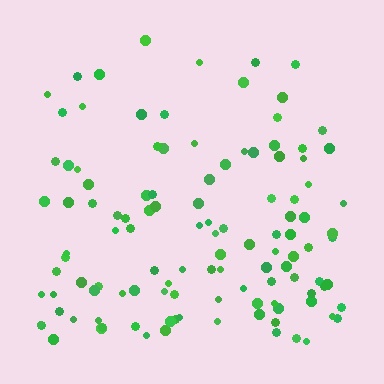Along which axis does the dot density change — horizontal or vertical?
Vertical.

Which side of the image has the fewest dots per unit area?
The top.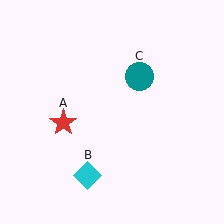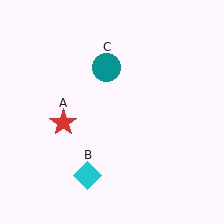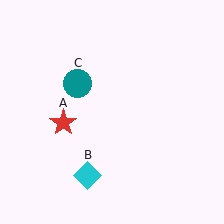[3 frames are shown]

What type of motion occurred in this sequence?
The teal circle (object C) rotated counterclockwise around the center of the scene.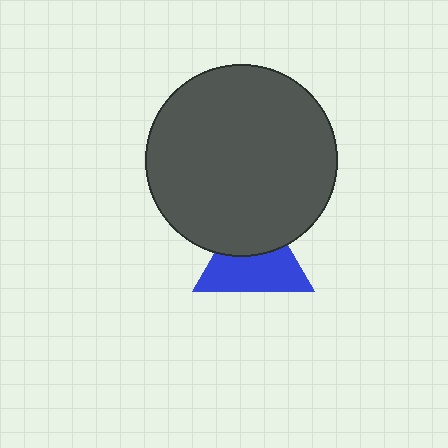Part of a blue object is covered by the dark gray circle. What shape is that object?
It is a triangle.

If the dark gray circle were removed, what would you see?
You would see the complete blue triangle.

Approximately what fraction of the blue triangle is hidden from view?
Roughly 42% of the blue triangle is hidden behind the dark gray circle.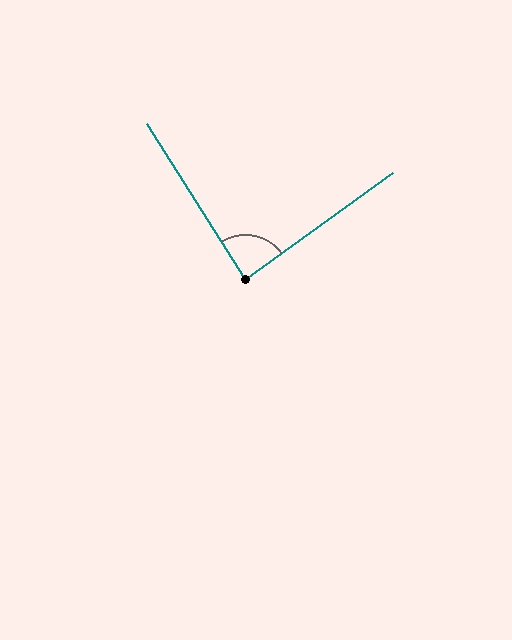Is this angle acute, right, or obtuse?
It is approximately a right angle.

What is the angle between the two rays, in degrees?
Approximately 87 degrees.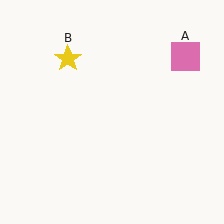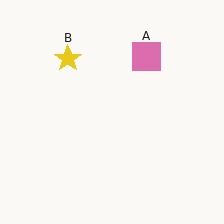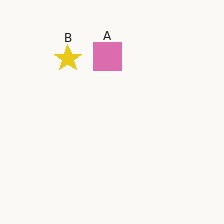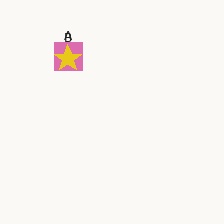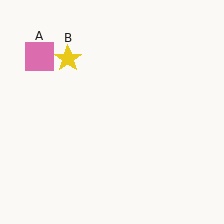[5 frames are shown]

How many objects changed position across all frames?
1 object changed position: pink square (object A).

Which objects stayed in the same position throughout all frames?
Yellow star (object B) remained stationary.